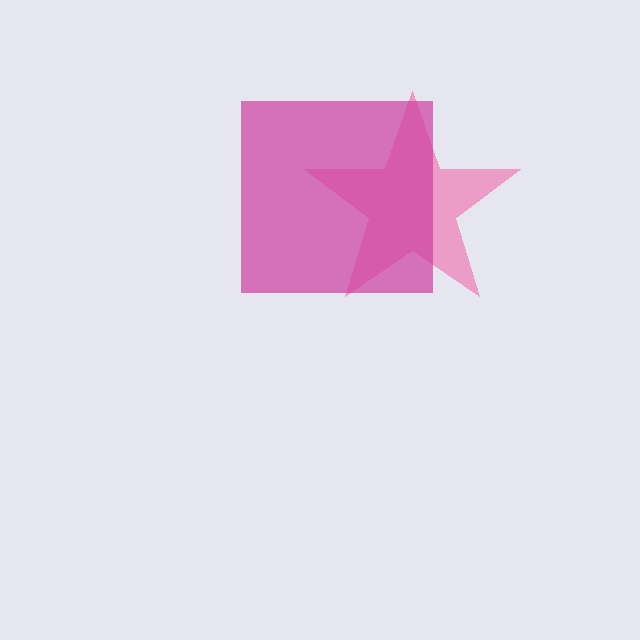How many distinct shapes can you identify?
There are 2 distinct shapes: a pink star, a magenta square.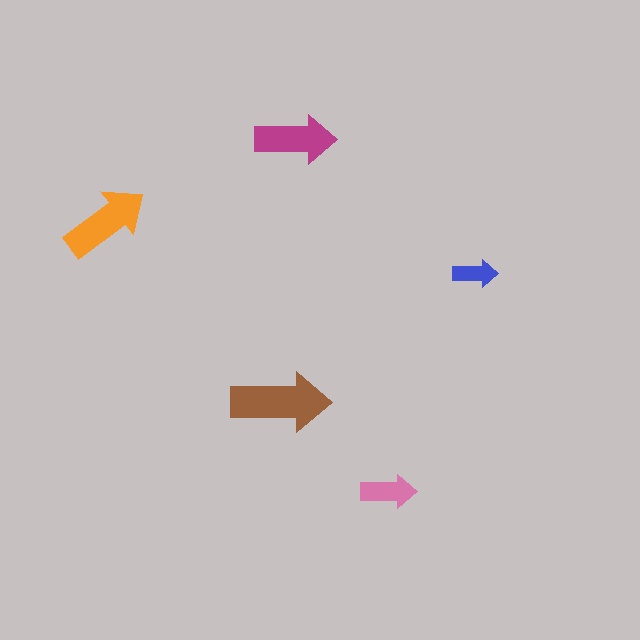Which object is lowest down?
The pink arrow is bottommost.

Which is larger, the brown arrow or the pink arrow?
The brown one.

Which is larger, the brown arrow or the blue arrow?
The brown one.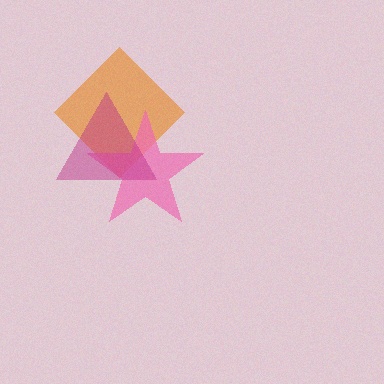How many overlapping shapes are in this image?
There are 3 overlapping shapes in the image.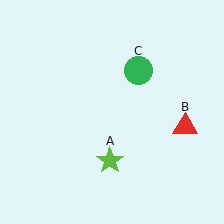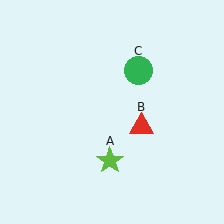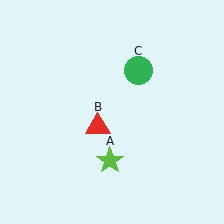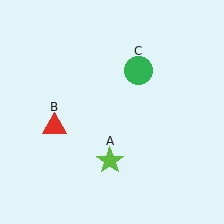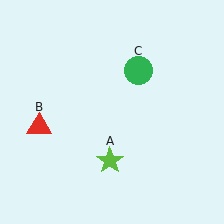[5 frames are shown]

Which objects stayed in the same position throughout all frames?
Lime star (object A) and green circle (object C) remained stationary.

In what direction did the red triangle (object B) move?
The red triangle (object B) moved left.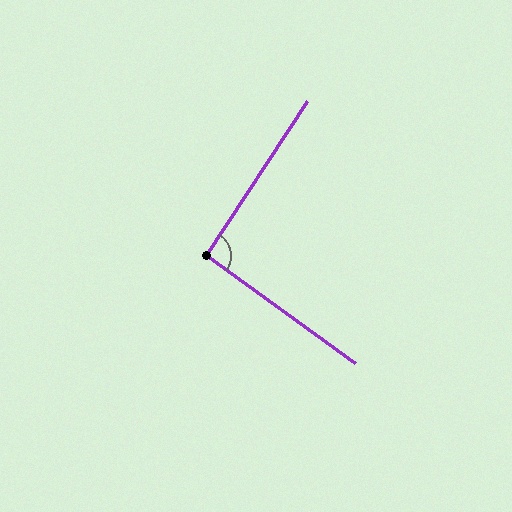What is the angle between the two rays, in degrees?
Approximately 92 degrees.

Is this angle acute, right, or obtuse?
It is approximately a right angle.